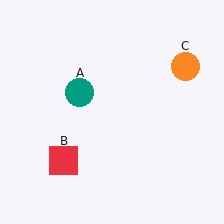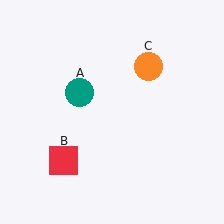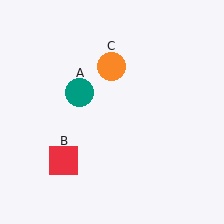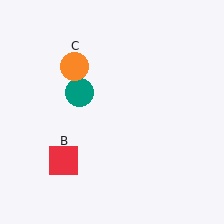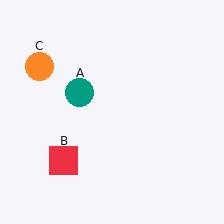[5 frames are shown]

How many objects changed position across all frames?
1 object changed position: orange circle (object C).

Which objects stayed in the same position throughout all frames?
Teal circle (object A) and red square (object B) remained stationary.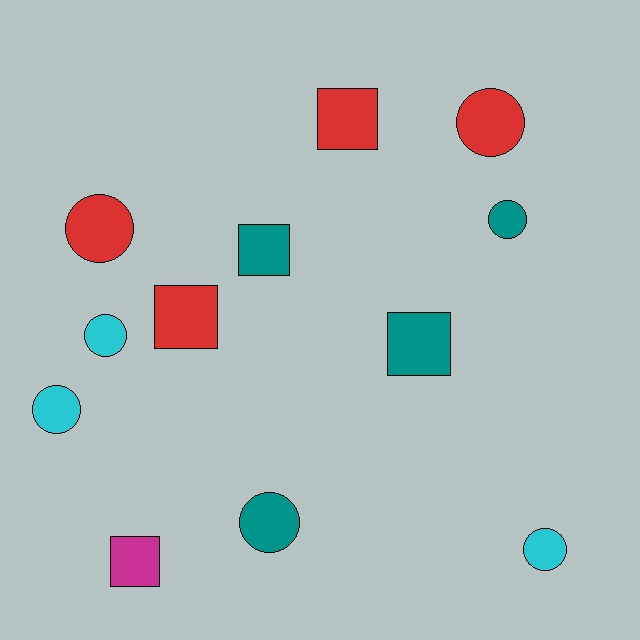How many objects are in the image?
There are 12 objects.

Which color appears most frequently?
Teal, with 4 objects.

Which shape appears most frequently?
Circle, with 7 objects.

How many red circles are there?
There are 2 red circles.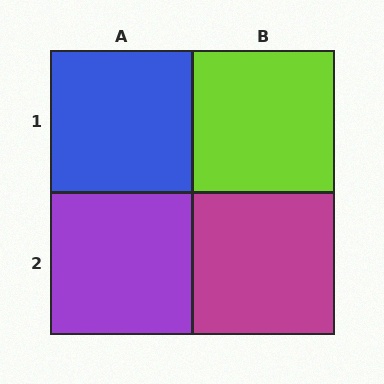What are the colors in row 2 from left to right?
Purple, magenta.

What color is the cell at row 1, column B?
Lime.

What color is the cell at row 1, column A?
Blue.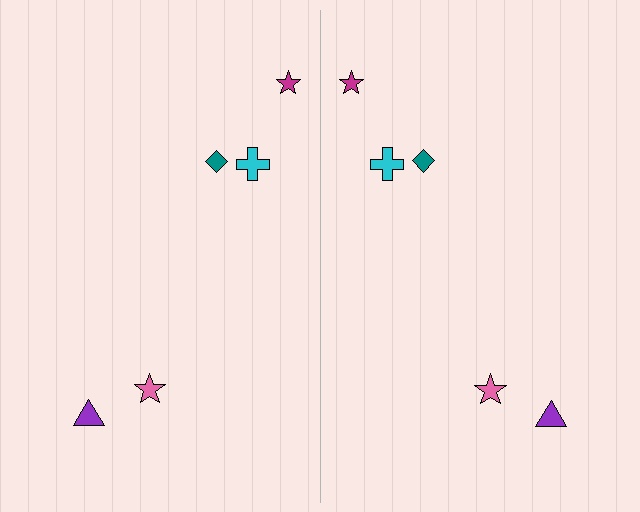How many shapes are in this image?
There are 10 shapes in this image.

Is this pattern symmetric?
Yes, this pattern has bilateral (reflection) symmetry.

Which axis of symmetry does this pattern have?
The pattern has a vertical axis of symmetry running through the center of the image.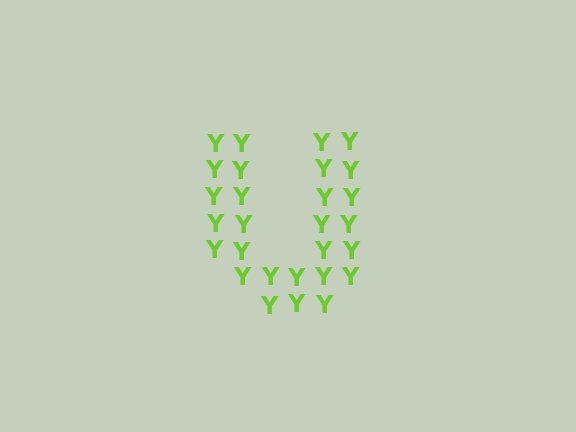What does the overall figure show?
The overall figure shows the letter U.